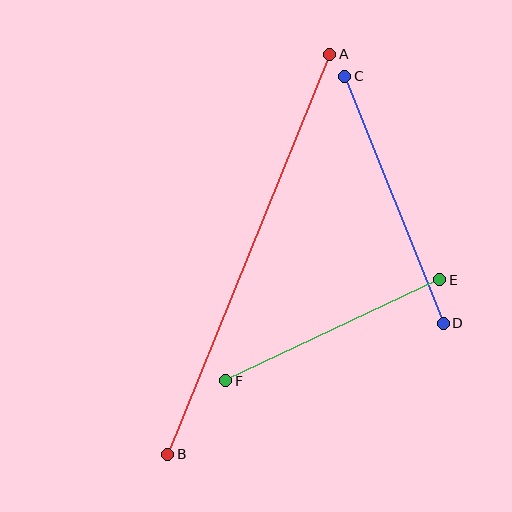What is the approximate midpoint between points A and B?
The midpoint is at approximately (249, 254) pixels.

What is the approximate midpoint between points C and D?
The midpoint is at approximately (394, 200) pixels.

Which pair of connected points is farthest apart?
Points A and B are farthest apart.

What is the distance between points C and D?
The distance is approximately 266 pixels.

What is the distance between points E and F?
The distance is approximately 237 pixels.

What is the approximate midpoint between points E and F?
The midpoint is at approximately (333, 330) pixels.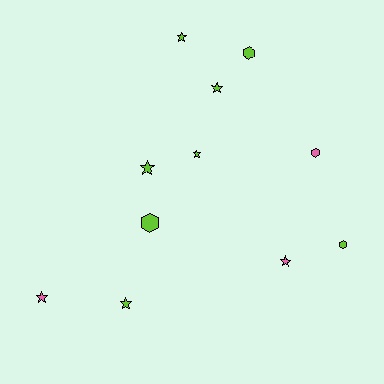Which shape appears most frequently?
Star, with 7 objects.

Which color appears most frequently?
Lime, with 8 objects.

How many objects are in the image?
There are 11 objects.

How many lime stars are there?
There are 5 lime stars.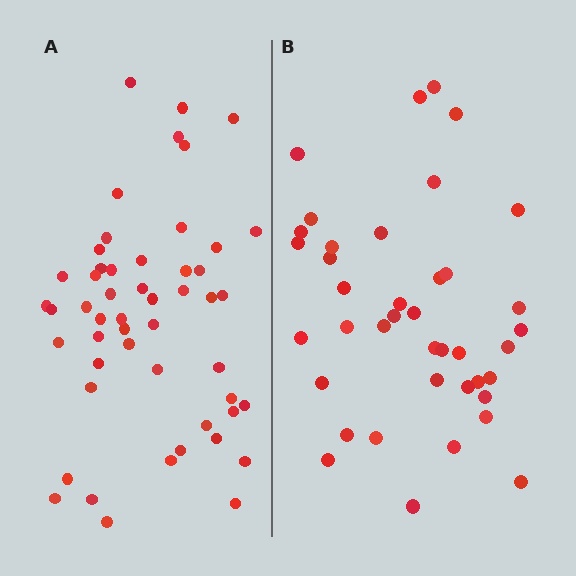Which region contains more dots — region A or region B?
Region A (the left region) has more dots.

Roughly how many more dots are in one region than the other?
Region A has roughly 12 or so more dots than region B.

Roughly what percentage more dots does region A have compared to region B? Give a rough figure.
About 30% more.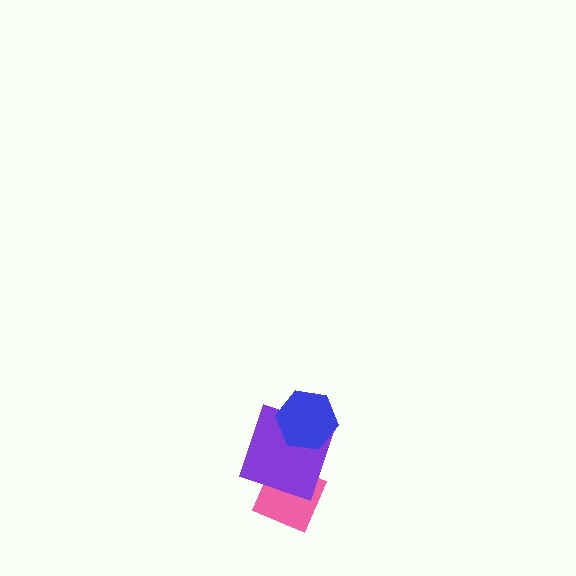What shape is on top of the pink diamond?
The purple square is on top of the pink diamond.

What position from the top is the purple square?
The purple square is 2nd from the top.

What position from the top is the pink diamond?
The pink diamond is 3rd from the top.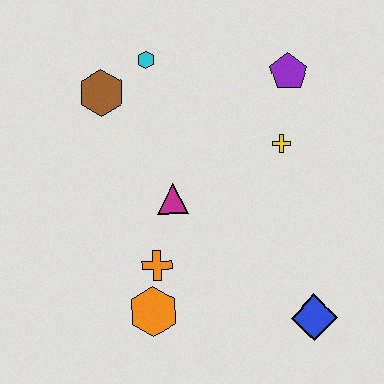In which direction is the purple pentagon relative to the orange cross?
The purple pentagon is above the orange cross.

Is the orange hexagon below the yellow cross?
Yes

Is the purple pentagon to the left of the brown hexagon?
No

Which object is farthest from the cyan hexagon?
The blue diamond is farthest from the cyan hexagon.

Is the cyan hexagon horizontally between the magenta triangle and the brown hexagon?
Yes